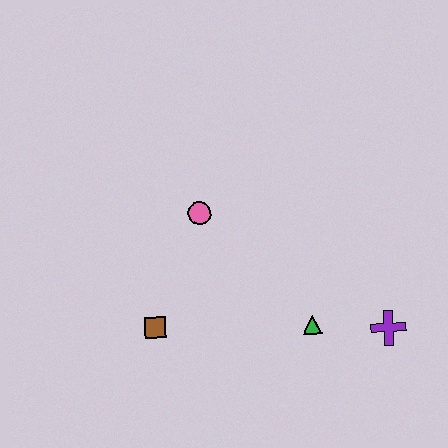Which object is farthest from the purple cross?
The brown square is farthest from the purple cross.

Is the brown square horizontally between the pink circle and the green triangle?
No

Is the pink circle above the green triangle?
Yes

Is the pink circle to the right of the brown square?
Yes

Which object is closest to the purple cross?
The green triangle is closest to the purple cross.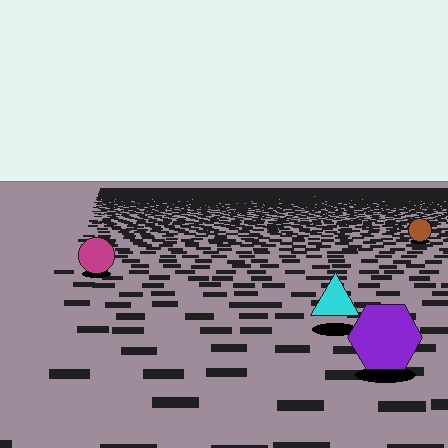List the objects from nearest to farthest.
From nearest to farthest: the purple hexagon, the cyan triangle, the magenta circle, the brown circle.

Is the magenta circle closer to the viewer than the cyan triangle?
No. The cyan triangle is closer — you can tell from the texture gradient: the ground texture is coarser near it.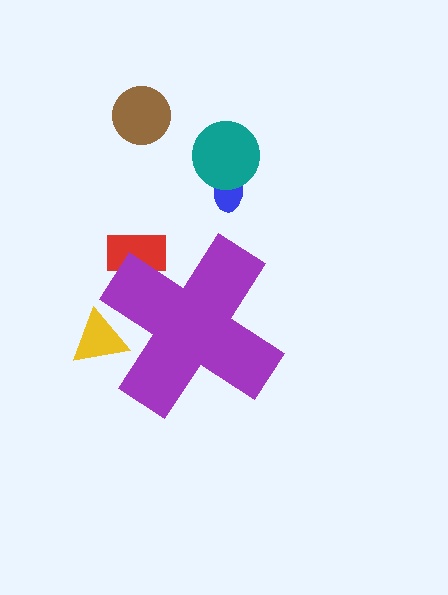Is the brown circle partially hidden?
No, the brown circle is fully visible.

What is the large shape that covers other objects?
A purple cross.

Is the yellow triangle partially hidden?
Yes, the yellow triangle is partially hidden behind the purple cross.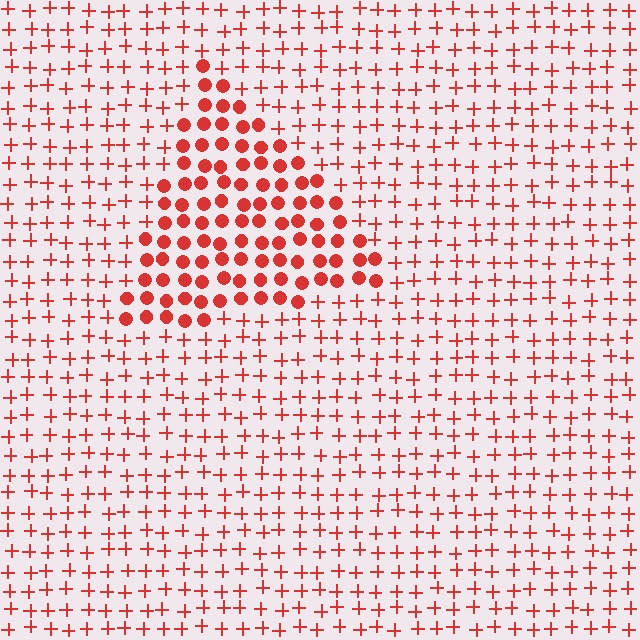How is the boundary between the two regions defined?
The boundary is defined by a change in element shape: circles inside vs. plus signs outside. All elements share the same color and spacing.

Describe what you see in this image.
The image is filled with small red elements arranged in a uniform grid. A triangle-shaped region contains circles, while the surrounding area contains plus signs. The boundary is defined purely by the change in element shape.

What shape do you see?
I see a triangle.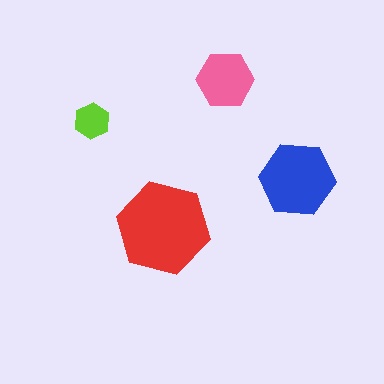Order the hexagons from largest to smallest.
the red one, the blue one, the pink one, the lime one.